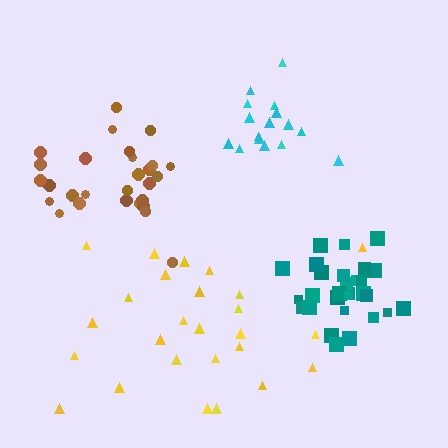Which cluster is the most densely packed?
Teal.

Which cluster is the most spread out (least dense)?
Yellow.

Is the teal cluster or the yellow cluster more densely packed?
Teal.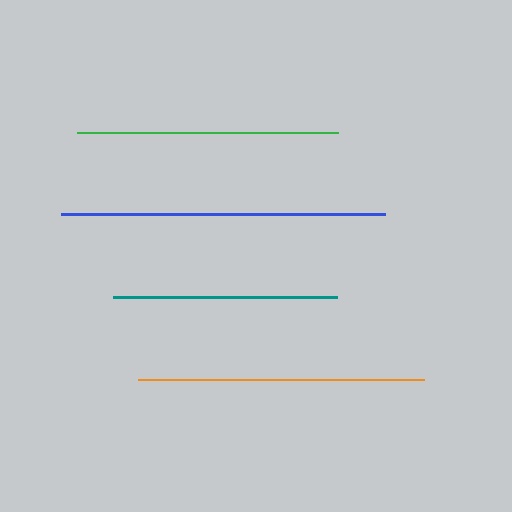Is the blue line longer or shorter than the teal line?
The blue line is longer than the teal line.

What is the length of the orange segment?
The orange segment is approximately 286 pixels long.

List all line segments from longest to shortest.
From longest to shortest: blue, orange, green, teal.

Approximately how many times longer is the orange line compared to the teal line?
The orange line is approximately 1.3 times the length of the teal line.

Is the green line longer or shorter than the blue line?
The blue line is longer than the green line.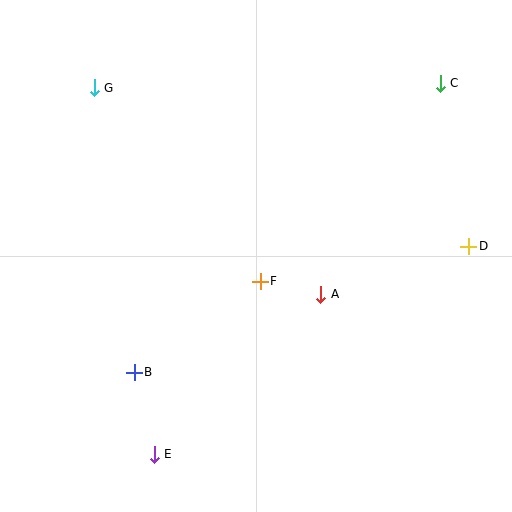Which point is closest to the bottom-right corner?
Point D is closest to the bottom-right corner.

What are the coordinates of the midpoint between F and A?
The midpoint between F and A is at (290, 288).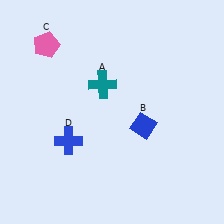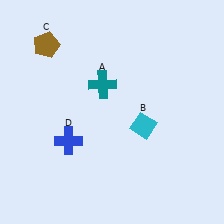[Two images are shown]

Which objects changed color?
B changed from blue to cyan. C changed from pink to brown.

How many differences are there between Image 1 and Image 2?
There are 2 differences between the two images.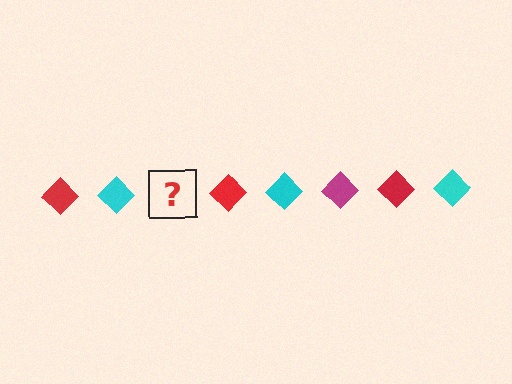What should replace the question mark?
The question mark should be replaced with a magenta diamond.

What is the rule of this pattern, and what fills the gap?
The rule is that the pattern cycles through red, cyan, magenta diamonds. The gap should be filled with a magenta diamond.